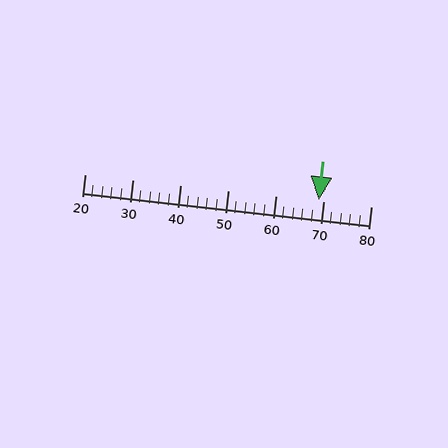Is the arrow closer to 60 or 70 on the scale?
The arrow is closer to 70.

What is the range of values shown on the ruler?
The ruler shows values from 20 to 80.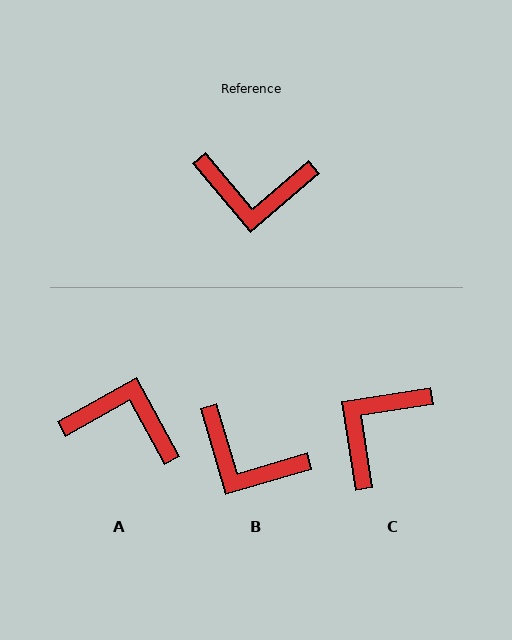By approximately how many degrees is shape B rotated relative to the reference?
Approximately 24 degrees clockwise.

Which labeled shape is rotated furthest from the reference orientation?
A, about 169 degrees away.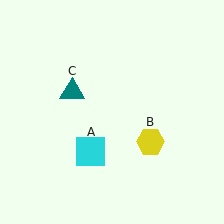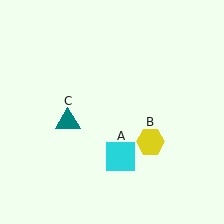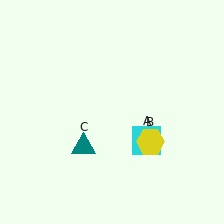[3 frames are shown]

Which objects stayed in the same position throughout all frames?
Yellow hexagon (object B) remained stationary.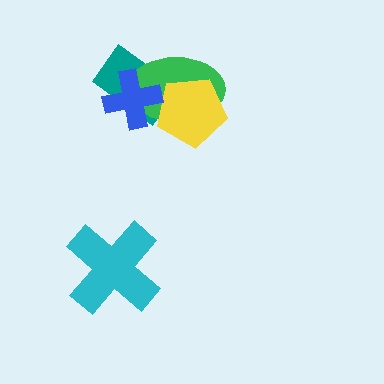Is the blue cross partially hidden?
No, no other shape covers it.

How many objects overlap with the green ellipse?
3 objects overlap with the green ellipse.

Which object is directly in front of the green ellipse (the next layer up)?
The yellow pentagon is directly in front of the green ellipse.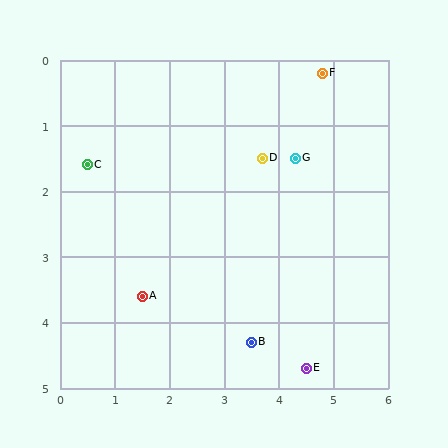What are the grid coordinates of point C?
Point C is at approximately (0.5, 1.6).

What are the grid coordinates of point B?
Point B is at approximately (3.5, 4.3).